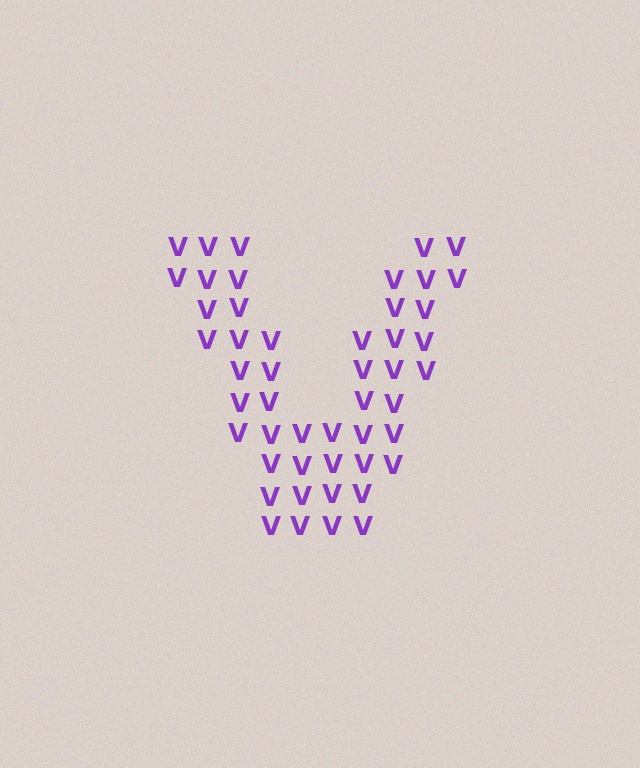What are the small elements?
The small elements are letter V's.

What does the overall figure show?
The overall figure shows the letter V.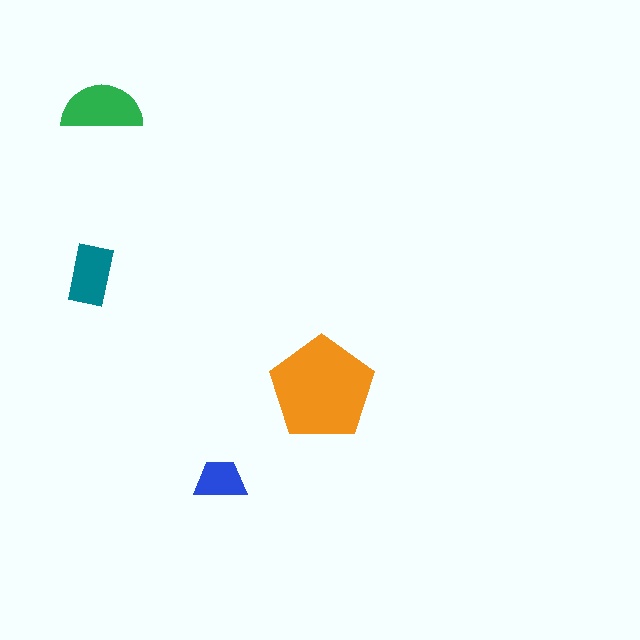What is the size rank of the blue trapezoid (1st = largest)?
4th.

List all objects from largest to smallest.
The orange pentagon, the green semicircle, the teal rectangle, the blue trapezoid.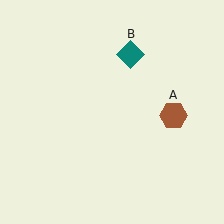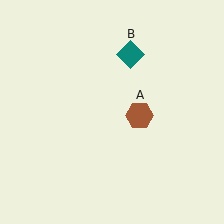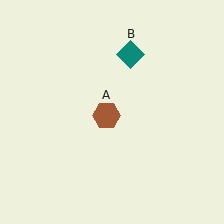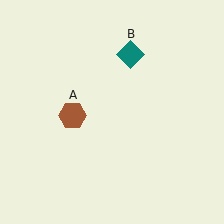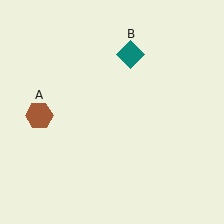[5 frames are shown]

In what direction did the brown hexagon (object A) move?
The brown hexagon (object A) moved left.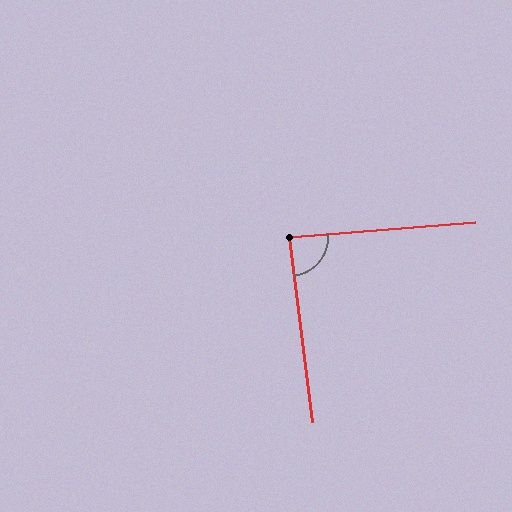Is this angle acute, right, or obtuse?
It is approximately a right angle.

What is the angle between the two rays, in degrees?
Approximately 88 degrees.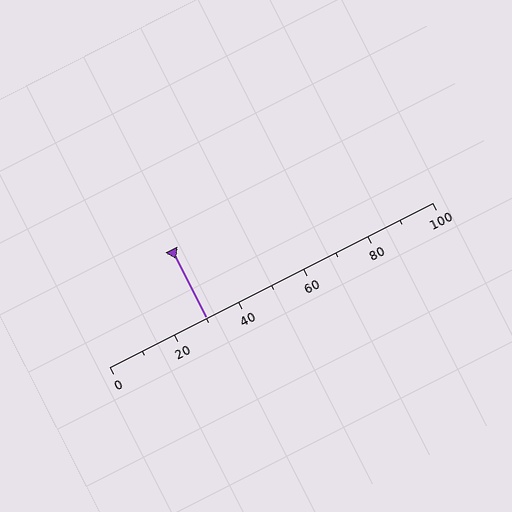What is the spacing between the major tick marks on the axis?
The major ticks are spaced 20 apart.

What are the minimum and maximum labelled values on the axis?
The axis runs from 0 to 100.